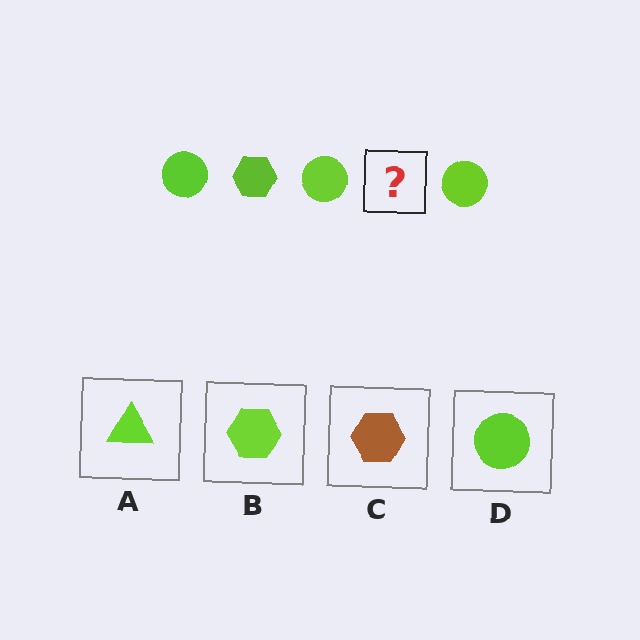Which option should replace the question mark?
Option B.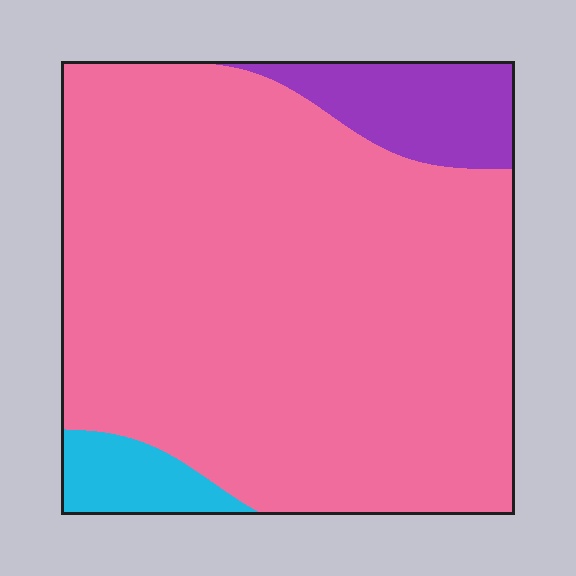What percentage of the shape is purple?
Purple covers about 10% of the shape.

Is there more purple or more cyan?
Purple.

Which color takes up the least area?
Cyan, at roughly 5%.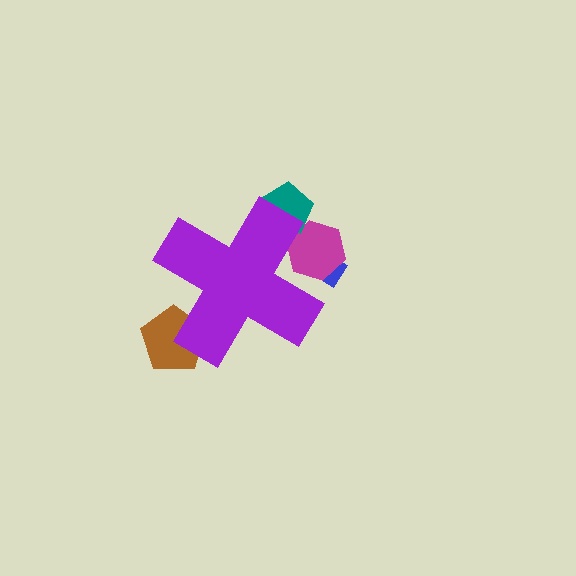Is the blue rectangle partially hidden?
Yes, the blue rectangle is partially hidden behind the purple cross.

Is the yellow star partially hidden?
Yes, the yellow star is partially hidden behind the purple cross.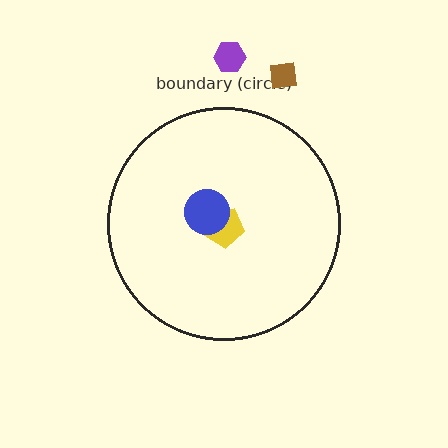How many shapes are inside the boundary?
2 inside, 2 outside.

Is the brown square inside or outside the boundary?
Outside.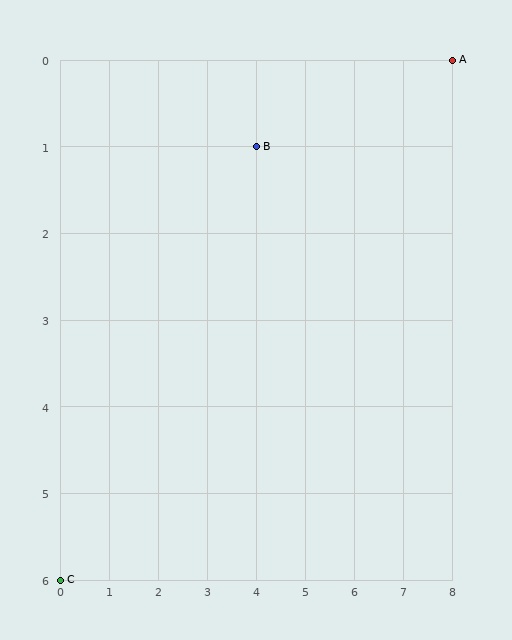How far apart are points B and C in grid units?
Points B and C are 4 columns and 5 rows apart (about 6.4 grid units diagonally).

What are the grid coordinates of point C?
Point C is at grid coordinates (0, 6).